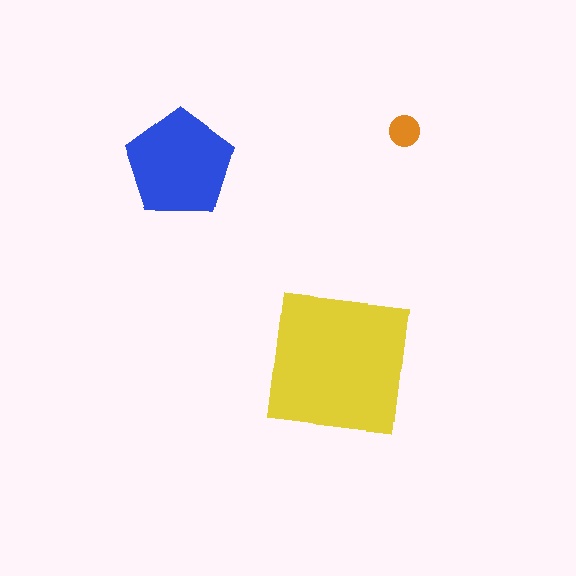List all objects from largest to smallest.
The yellow square, the blue pentagon, the orange circle.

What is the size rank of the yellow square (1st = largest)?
1st.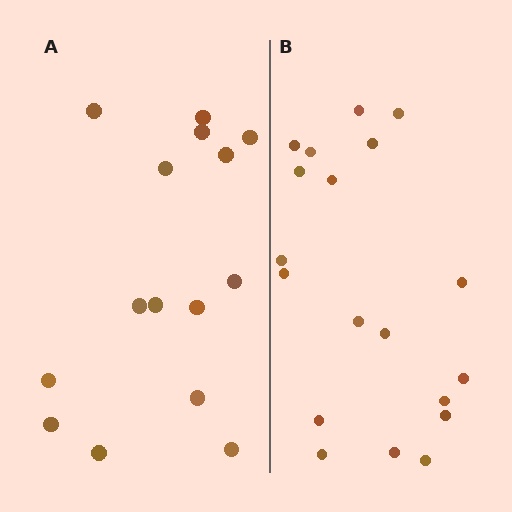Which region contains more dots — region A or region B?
Region B (the right region) has more dots.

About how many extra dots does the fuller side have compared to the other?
Region B has about 4 more dots than region A.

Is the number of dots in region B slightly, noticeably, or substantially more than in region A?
Region B has noticeably more, but not dramatically so. The ratio is roughly 1.3 to 1.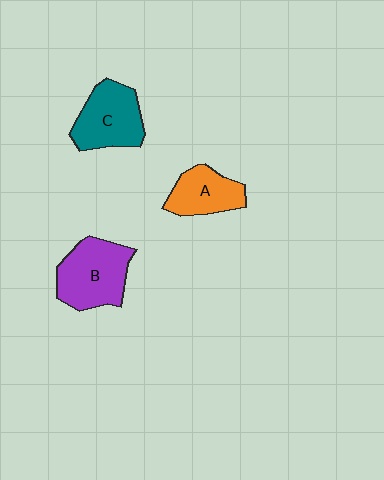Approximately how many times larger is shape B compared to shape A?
Approximately 1.4 times.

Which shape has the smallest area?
Shape A (orange).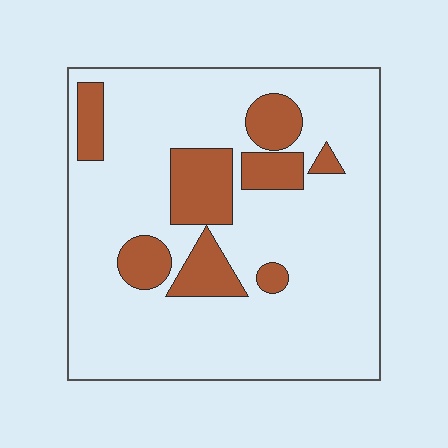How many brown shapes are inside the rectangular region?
8.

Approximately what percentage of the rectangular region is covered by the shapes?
Approximately 20%.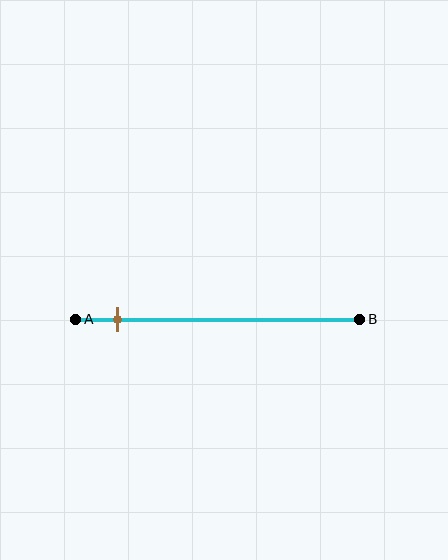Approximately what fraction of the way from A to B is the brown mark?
The brown mark is approximately 15% of the way from A to B.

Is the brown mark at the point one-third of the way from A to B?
No, the mark is at about 15% from A, not at the 33% one-third point.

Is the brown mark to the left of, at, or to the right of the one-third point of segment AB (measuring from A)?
The brown mark is to the left of the one-third point of segment AB.